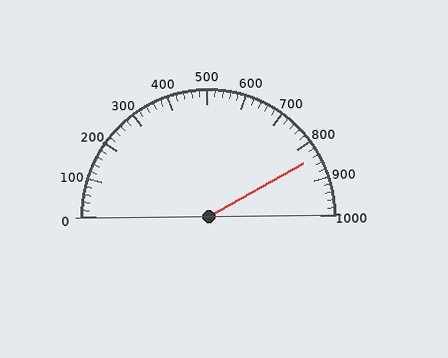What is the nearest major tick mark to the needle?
The nearest major tick mark is 800.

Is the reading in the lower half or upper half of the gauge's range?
The reading is in the upper half of the range (0 to 1000).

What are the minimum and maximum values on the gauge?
The gauge ranges from 0 to 1000.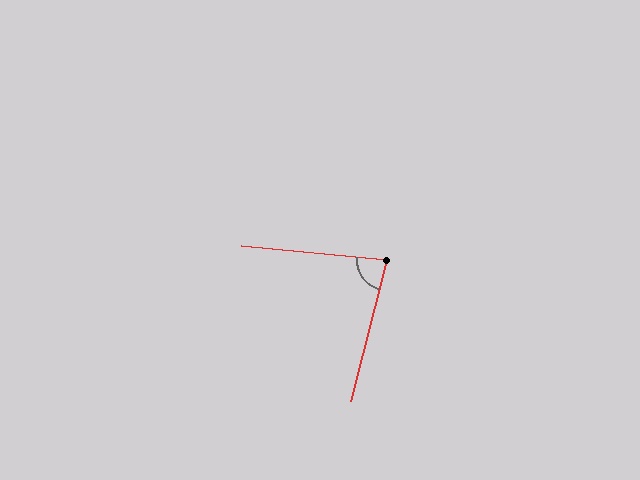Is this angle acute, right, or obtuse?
It is acute.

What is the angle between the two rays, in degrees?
Approximately 81 degrees.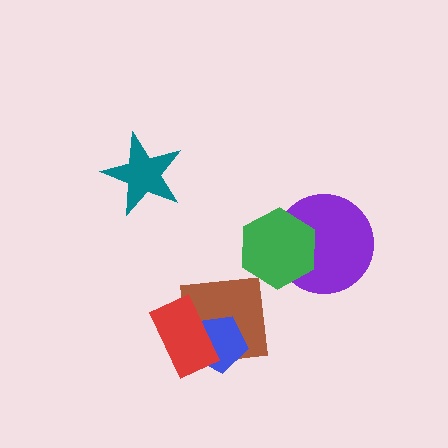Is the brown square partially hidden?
Yes, it is partially covered by another shape.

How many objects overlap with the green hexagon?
1 object overlaps with the green hexagon.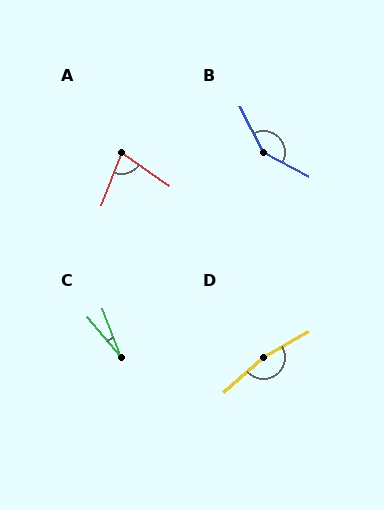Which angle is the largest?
D, at approximately 169 degrees.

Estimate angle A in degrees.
Approximately 76 degrees.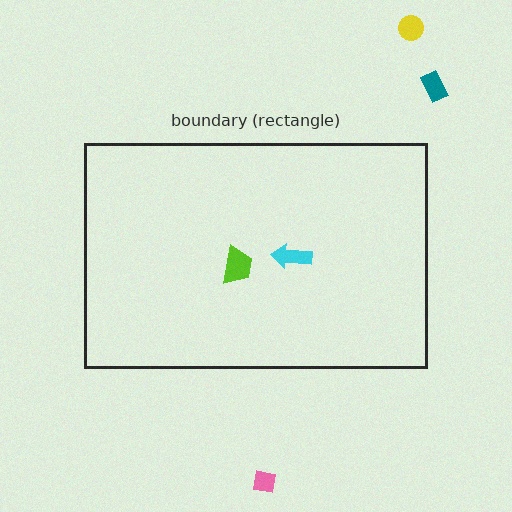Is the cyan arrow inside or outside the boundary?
Inside.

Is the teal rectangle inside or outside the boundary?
Outside.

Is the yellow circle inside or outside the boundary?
Outside.